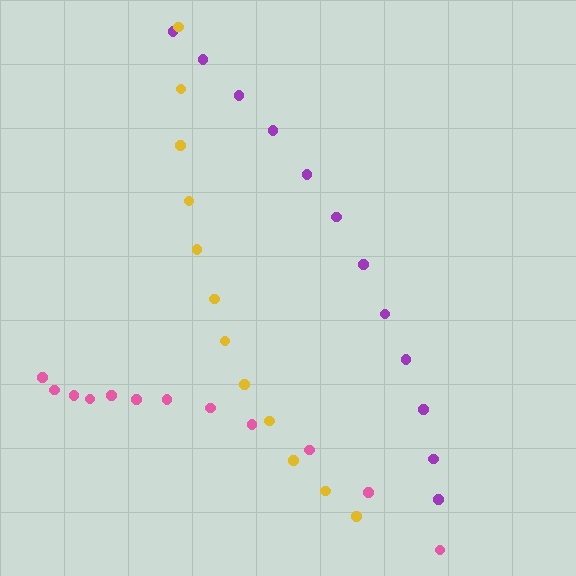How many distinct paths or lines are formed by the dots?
There are 3 distinct paths.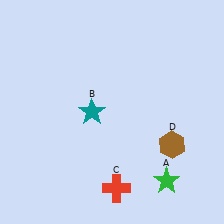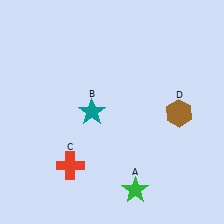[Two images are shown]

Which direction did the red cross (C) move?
The red cross (C) moved left.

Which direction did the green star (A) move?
The green star (A) moved left.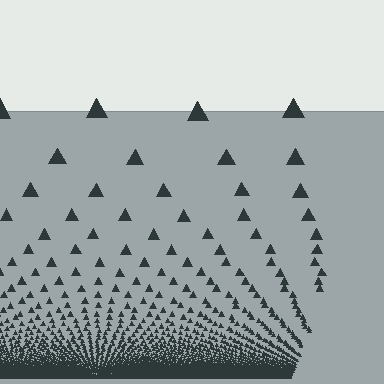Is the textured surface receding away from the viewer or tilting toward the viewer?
The surface appears to tilt toward the viewer. Texture elements get larger and sparser toward the top.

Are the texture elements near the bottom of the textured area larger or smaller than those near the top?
Smaller. The gradient is inverted — elements near the bottom are smaller and denser.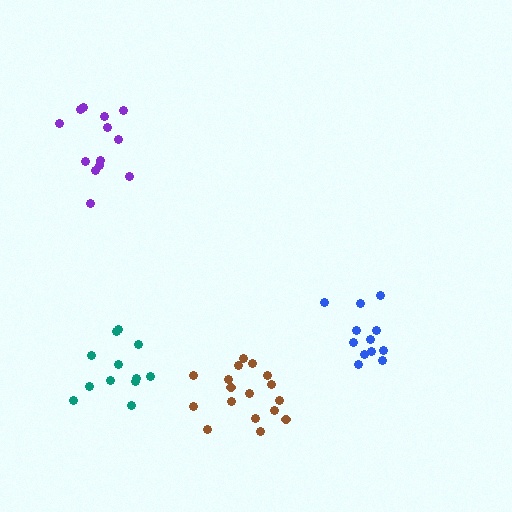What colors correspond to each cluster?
The clusters are colored: blue, purple, teal, brown.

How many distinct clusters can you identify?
There are 4 distinct clusters.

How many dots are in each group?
Group 1: 12 dots, Group 2: 13 dots, Group 3: 12 dots, Group 4: 17 dots (54 total).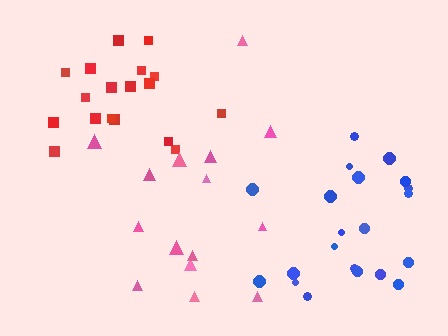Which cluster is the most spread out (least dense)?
Pink.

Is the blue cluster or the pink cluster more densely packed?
Blue.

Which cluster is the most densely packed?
Red.